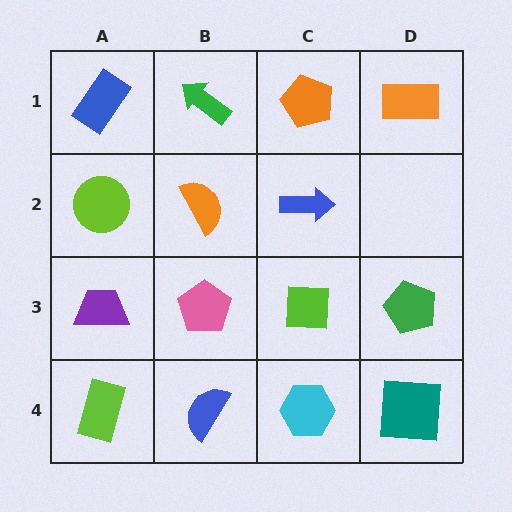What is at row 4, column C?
A cyan hexagon.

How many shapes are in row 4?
4 shapes.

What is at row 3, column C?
A lime square.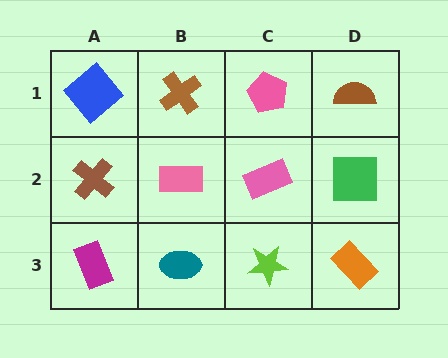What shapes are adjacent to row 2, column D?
A brown semicircle (row 1, column D), an orange rectangle (row 3, column D), a pink rectangle (row 2, column C).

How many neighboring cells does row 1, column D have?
2.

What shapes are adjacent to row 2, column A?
A blue diamond (row 1, column A), a magenta rectangle (row 3, column A), a pink rectangle (row 2, column B).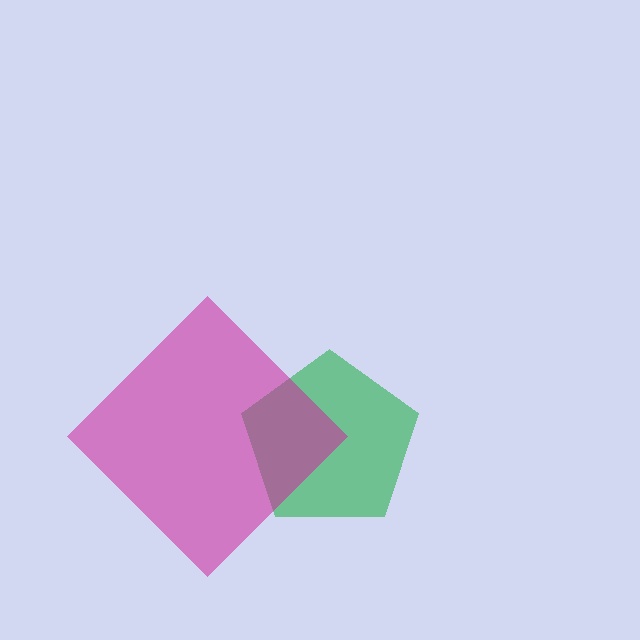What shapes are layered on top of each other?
The layered shapes are: a green pentagon, a magenta diamond.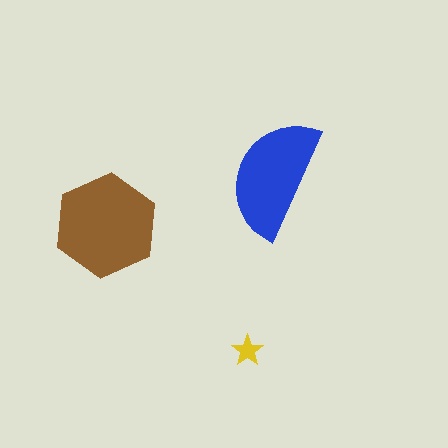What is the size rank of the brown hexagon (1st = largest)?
1st.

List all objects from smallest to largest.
The yellow star, the blue semicircle, the brown hexagon.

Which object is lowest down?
The yellow star is bottommost.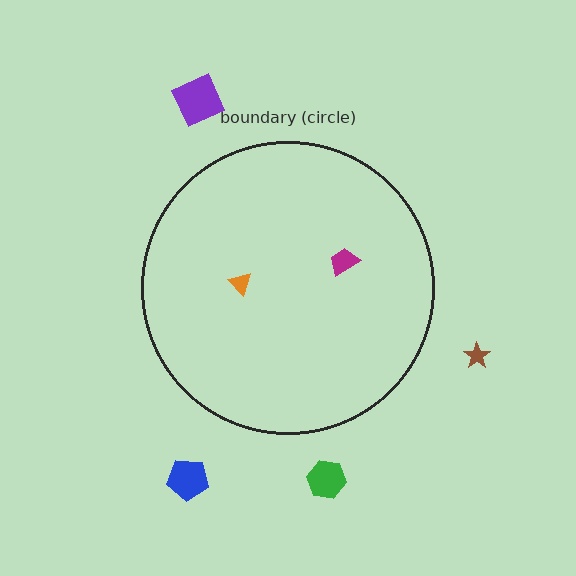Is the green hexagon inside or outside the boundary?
Outside.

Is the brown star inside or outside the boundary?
Outside.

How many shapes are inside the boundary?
2 inside, 4 outside.